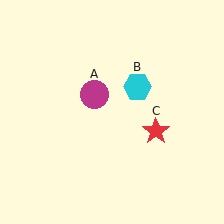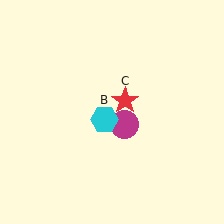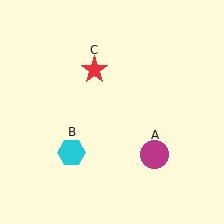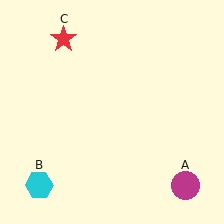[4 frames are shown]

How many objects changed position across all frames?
3 objects changed position: magenta circle (object A), cyan hexagon (object B), red star (object C).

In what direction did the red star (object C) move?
The red star (object C) moved up and to the left.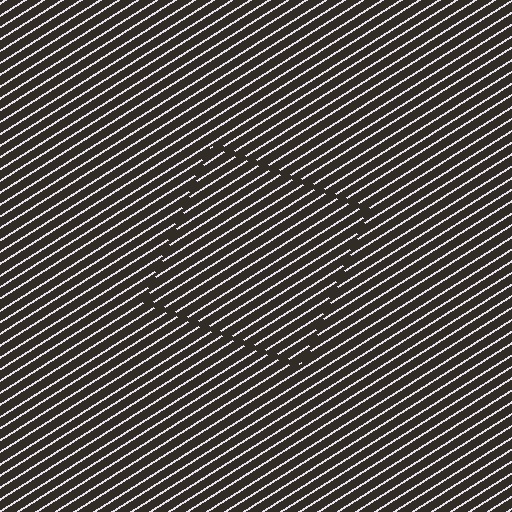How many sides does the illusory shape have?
4 sides — the line-ends trace a square.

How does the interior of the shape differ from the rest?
The interior of the shape contains the same grating, shifted by half a period — the contour is defined by the phase discontinuity where line-ends from the inner and outer gratings abut.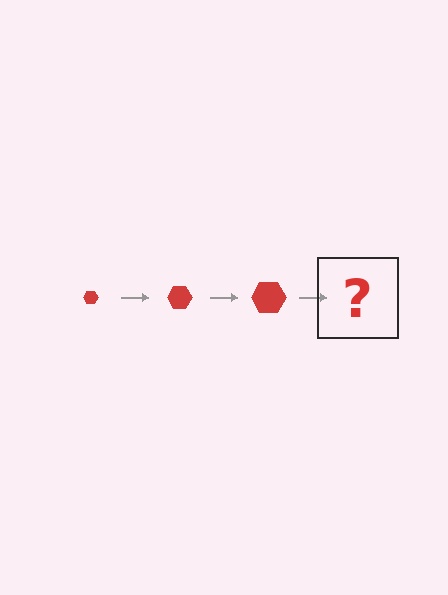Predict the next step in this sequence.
The next step is a red hexagon, larger than the previous one.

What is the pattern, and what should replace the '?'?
The pattern is that the hexagon gets progressively larger each step. The '?' should be a red hexagon, larger than the previous one.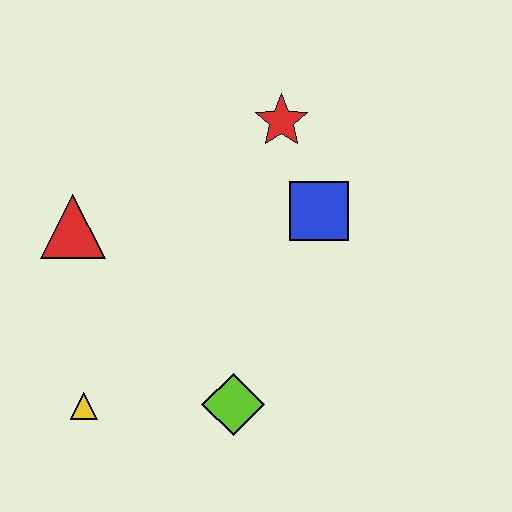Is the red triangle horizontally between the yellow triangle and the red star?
No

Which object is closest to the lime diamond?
The yellow triangle is closest to the lime diamond.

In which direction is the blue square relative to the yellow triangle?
The blue square is to the right of the yellow triangle.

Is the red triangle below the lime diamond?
No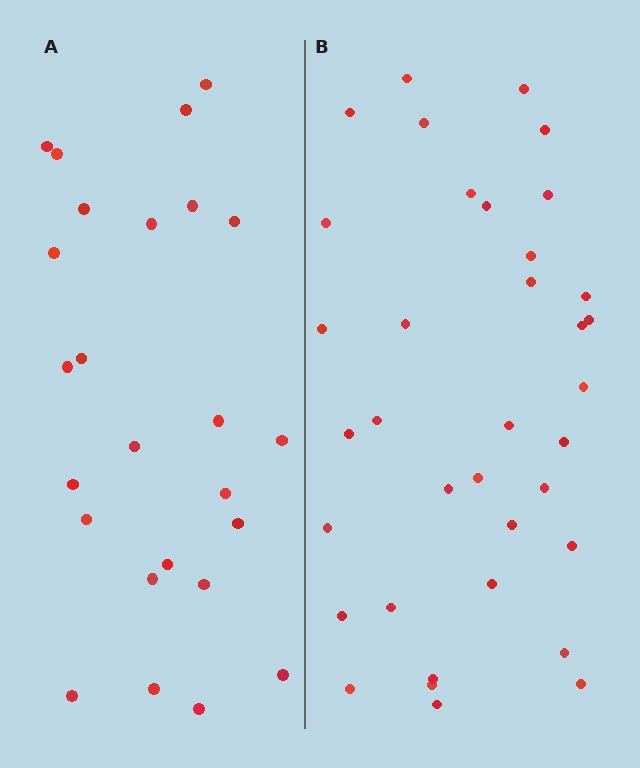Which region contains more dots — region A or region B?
Region B (the right region) has more dots.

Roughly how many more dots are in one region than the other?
Region B has roughly 12 or so more dots than region A.